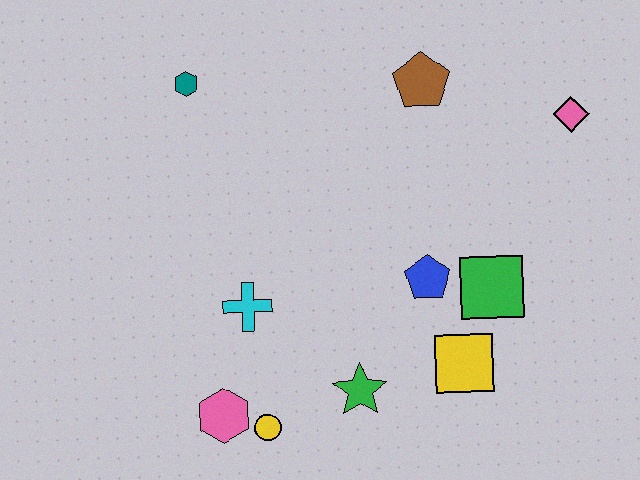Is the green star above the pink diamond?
No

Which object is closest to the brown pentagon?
The pink diamond is closest to the brown pentagon.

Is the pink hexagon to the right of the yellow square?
No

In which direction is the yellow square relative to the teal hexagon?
The yellow square is below the teal hexagon.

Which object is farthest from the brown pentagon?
The pink hexagon is farthest from the brown pentagon.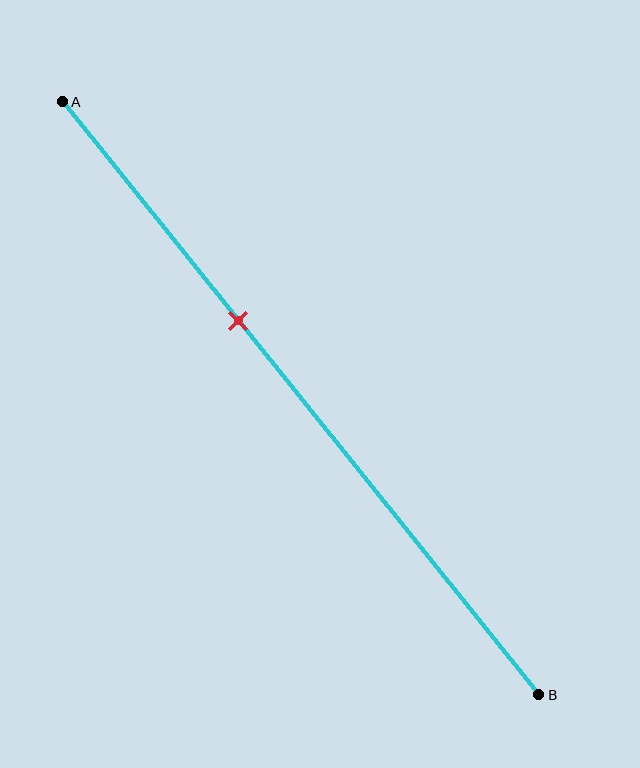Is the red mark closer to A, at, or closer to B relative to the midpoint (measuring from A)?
The red mark is closer to point A than the midpoint of segment AB.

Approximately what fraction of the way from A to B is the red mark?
The red mark is approximately 35% of the way from A to B.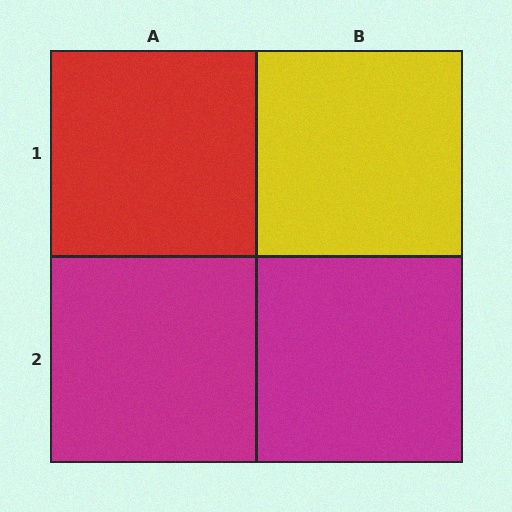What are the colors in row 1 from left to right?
Red, yellow.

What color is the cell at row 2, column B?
Magenta.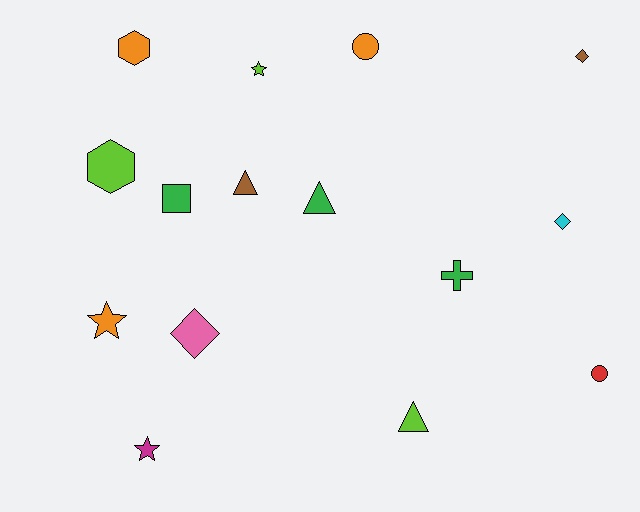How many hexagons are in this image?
There are 2 hexagons.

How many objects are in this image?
There are 15 objects.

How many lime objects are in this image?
There are 3 lime objects.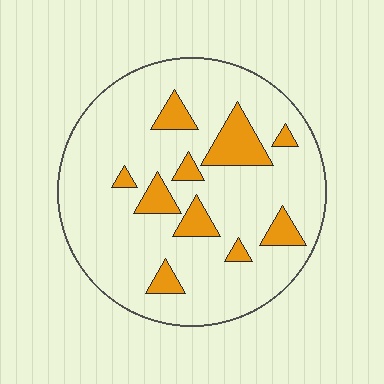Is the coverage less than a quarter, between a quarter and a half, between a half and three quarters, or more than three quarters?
Less than a quarter.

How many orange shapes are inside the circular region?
10.